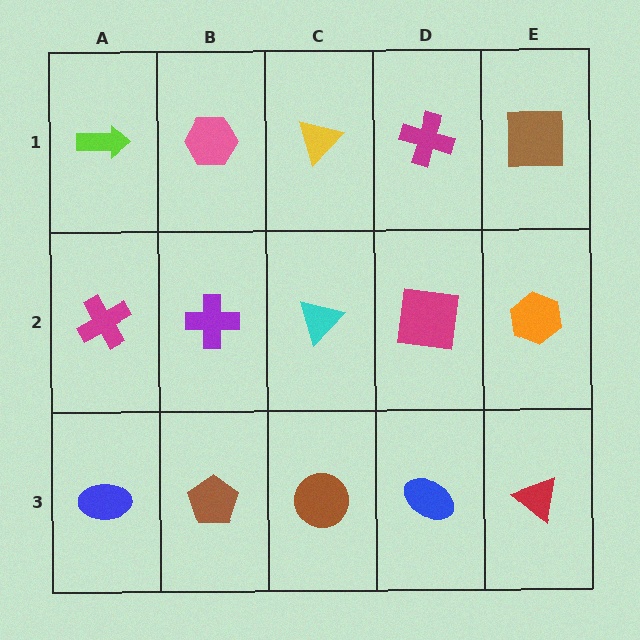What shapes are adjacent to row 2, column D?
A magenta cross (row 1, column D), a blue ellipse (row 3, column D), a cyan triangle (row 2, column C), an orange hexagon (row 2, column E).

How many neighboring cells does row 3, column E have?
2.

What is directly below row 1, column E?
An orange hexagon.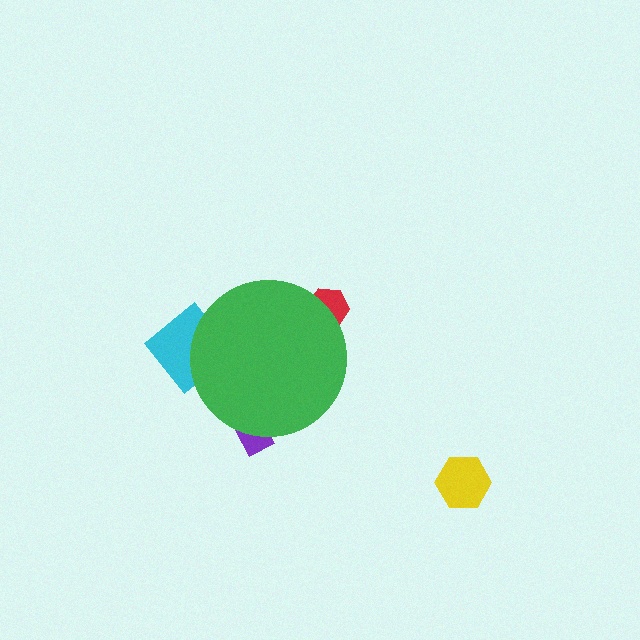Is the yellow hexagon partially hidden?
No, the yellow hexagon is fully visible.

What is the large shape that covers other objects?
A green circle.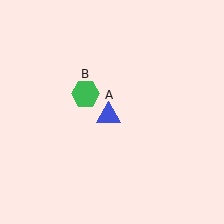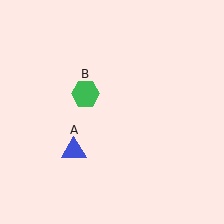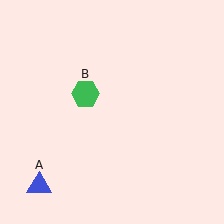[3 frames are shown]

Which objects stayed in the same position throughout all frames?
Green hexagon (object B) remained stationary.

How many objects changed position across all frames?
1 object changed position: blue triangle (object A).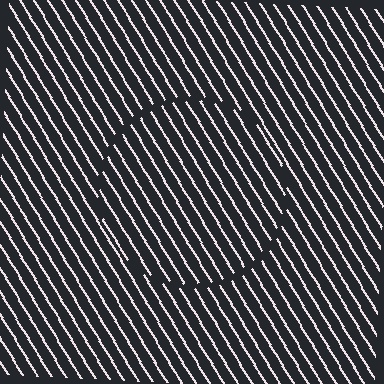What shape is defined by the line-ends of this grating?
An illusory circle. The interior of the shape contains the same grating, shifted by half a period — the contour is defined by the phase discontinuity where line-ends from the inner and outer gratings abut.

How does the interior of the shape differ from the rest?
The interior of the shape contains the same grating, shifted by half a period — the contour is defined by the phase discontinuity where line-ends from the inner and outer gratings abut.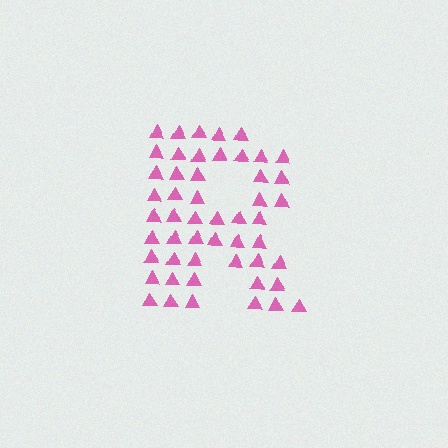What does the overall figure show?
The overall figure shows the letter R.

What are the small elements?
The small elements are triangles.